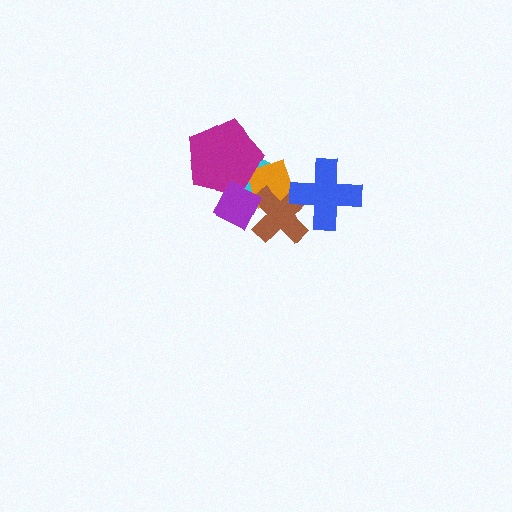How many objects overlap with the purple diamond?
4 objects overlap with the purple diamond.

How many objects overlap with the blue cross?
2 objects overlap with the blue cross.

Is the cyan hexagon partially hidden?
Yes, it is partially covered by another shape.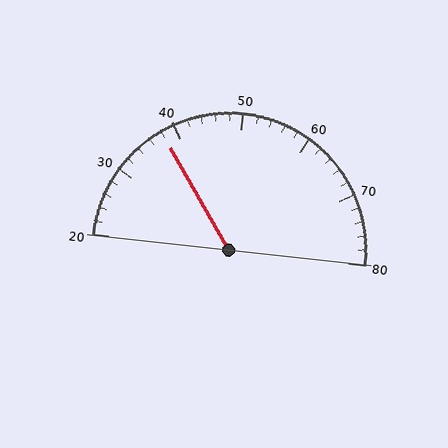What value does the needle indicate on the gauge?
The needle indicates approximately 38.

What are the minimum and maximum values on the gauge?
The gauge ranges from 20 to 80.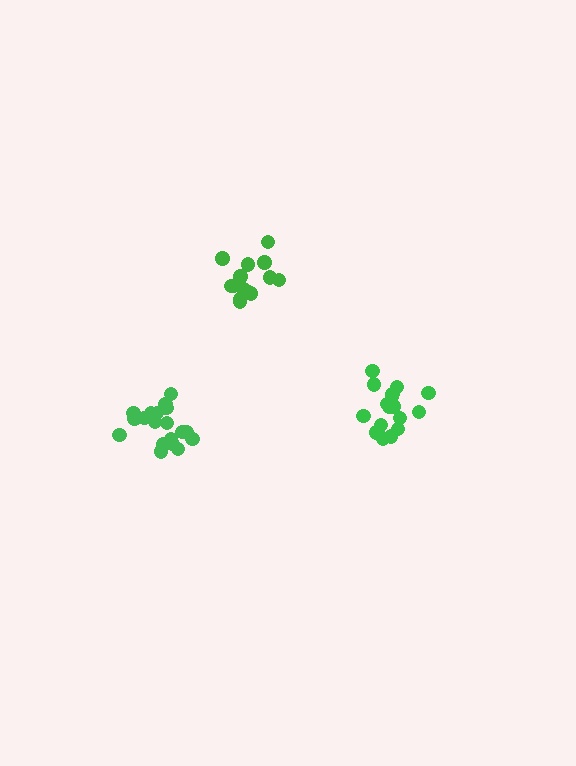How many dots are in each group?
Group 1: 15 dots, Group 2: 20 dots, Group 3: 17 dots (52 total).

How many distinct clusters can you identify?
There are 3 distinct clusters.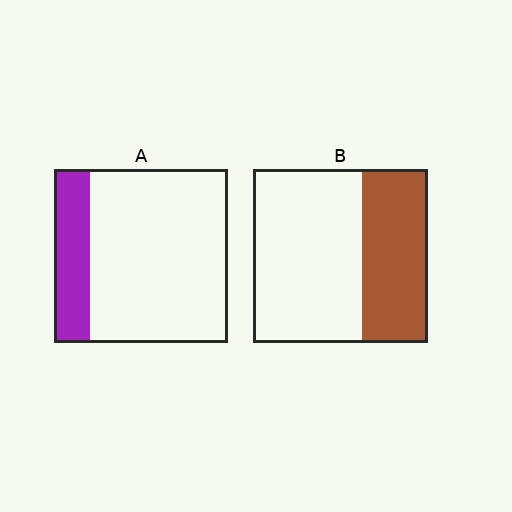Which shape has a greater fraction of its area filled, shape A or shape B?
Shape B.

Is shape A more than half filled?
No.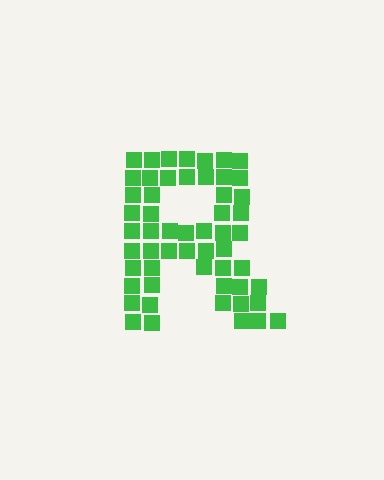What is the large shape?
The large shape is the letter R.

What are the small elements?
The small elements are squares.